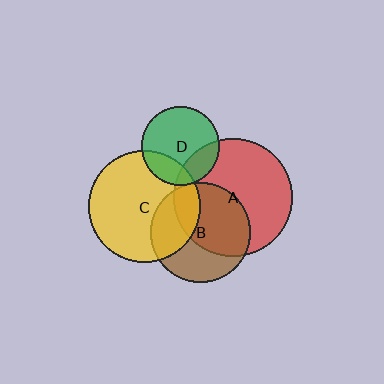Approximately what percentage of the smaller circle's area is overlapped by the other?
Approximately 25%.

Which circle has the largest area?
Circle A (red).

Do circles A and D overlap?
Yes.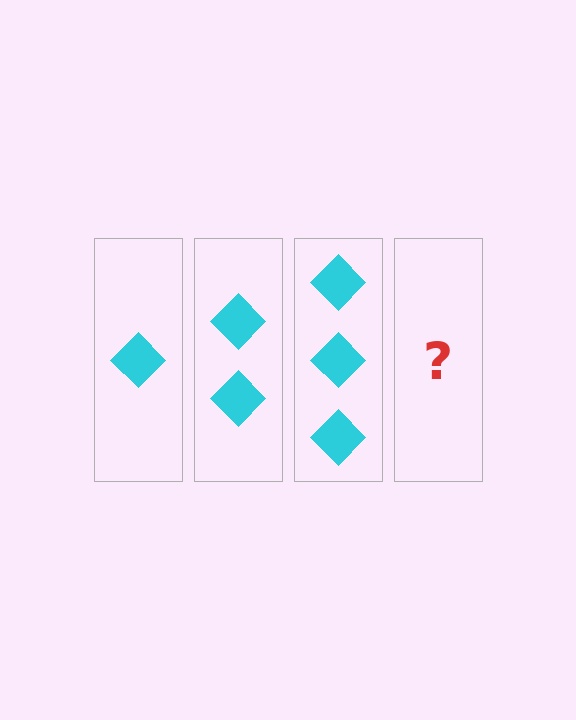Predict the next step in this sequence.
The next step is 4 diamonds.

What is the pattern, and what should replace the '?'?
The pattern is that each step adds one more diamond. The '?' should be 4 diamonds.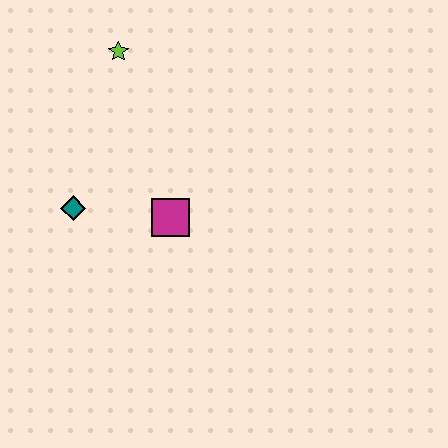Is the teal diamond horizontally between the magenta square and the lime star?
No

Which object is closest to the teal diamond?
The magenta square is closest to the teal diamond.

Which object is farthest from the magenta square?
The lime star is farthest from the magenta square.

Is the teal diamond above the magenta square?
Yes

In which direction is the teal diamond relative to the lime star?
The teal diamond is below the lime star.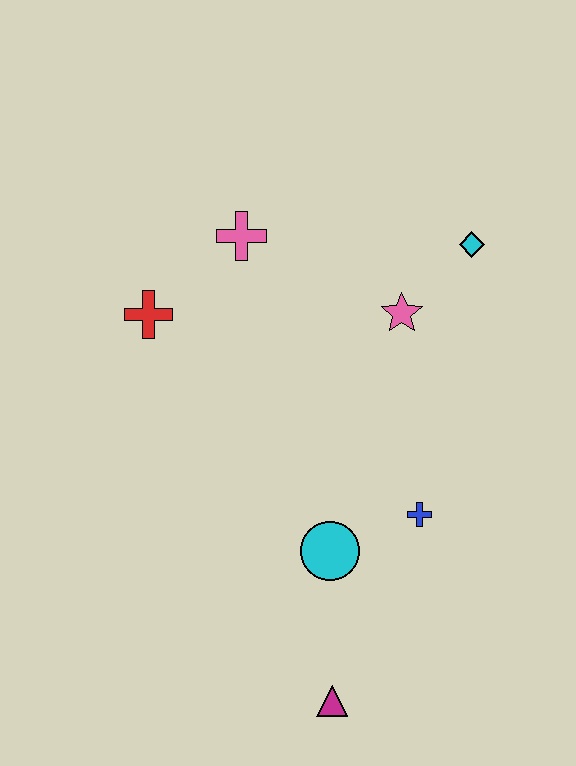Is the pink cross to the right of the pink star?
No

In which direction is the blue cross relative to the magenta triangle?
The blue cross is above the magenta triangle.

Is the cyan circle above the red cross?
No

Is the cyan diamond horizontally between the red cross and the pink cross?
No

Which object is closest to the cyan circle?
The blue cross is closest to the cyan circle.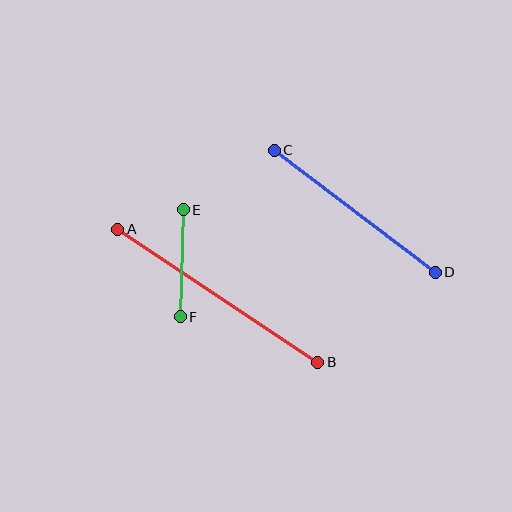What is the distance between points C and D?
The distance is approximately 202 pixels.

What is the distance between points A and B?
The distance is approximately 240 pixels.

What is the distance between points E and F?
The distance is approximately 107 pixels.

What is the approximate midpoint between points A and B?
The midpoint is at approximately (218, 296) pixels.